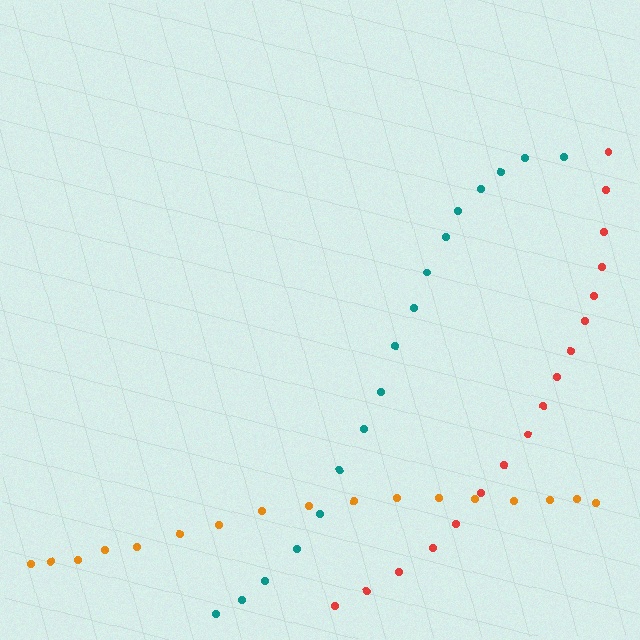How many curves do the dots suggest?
There are 3 distinct paths.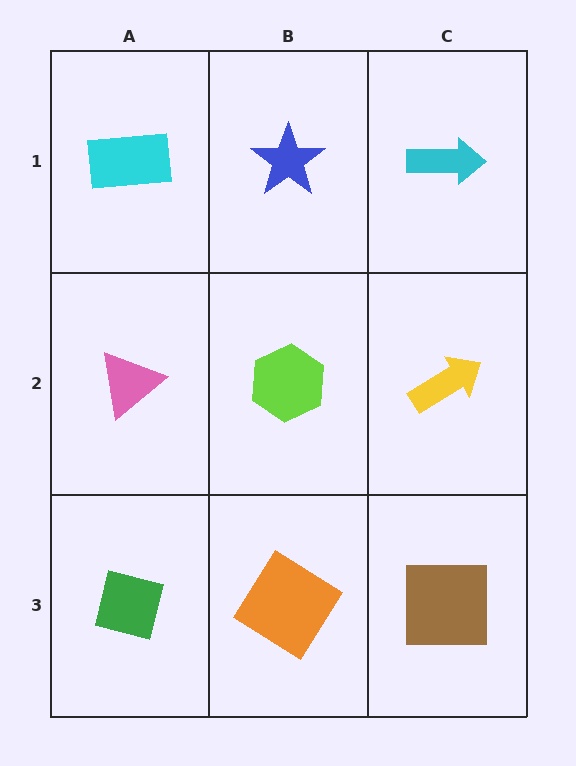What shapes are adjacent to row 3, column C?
A yellow arrow (row 2, column C), an orange diamond (row 3, column B).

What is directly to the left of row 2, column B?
A pink triangle.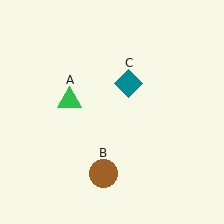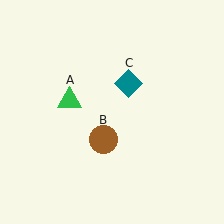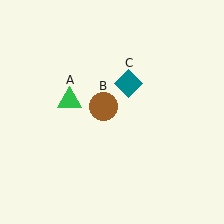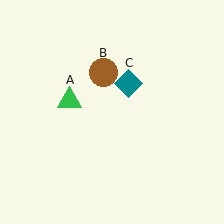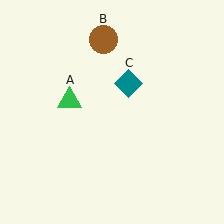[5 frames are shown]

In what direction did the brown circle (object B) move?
The brown circle (object B) moved up.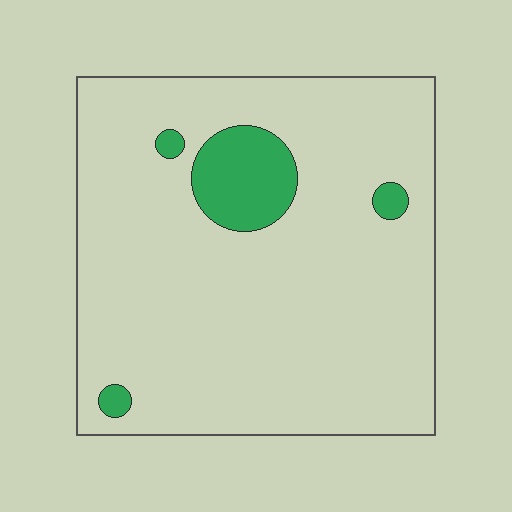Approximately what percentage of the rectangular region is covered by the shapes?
Approximately 10%.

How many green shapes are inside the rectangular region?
4.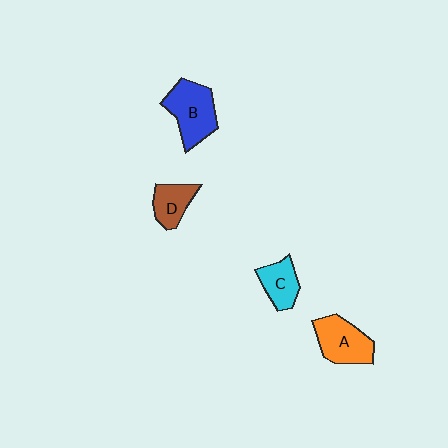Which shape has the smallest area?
Shape D (brown).